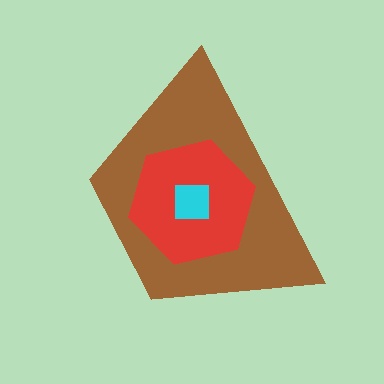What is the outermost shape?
The brown trapezoid.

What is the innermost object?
The cyan square.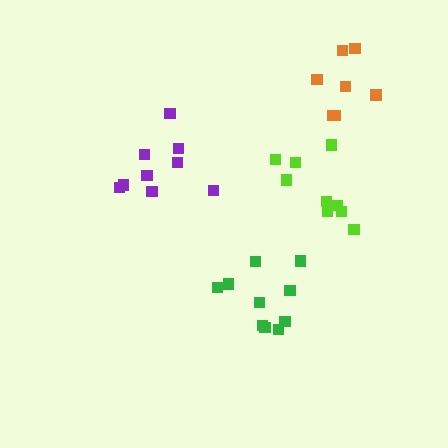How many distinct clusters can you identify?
There are 4 distinct clusters.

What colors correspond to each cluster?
The clusters are colored: purple, green, lime, orange.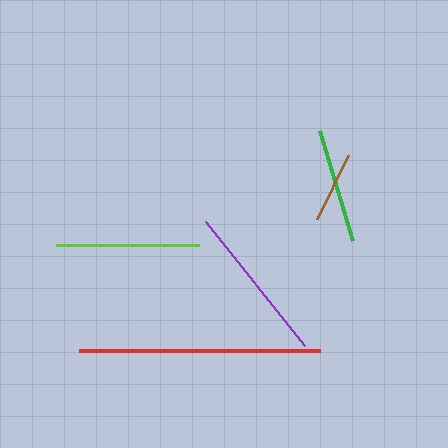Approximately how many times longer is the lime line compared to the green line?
The lime line is approximately 1.2 times the length of the green line.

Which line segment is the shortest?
The brown line is the shortest at approximately 71 pixels.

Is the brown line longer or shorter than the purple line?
The purple line is longer than the brown line.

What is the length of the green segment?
The green segment is approximately 115 pixels long.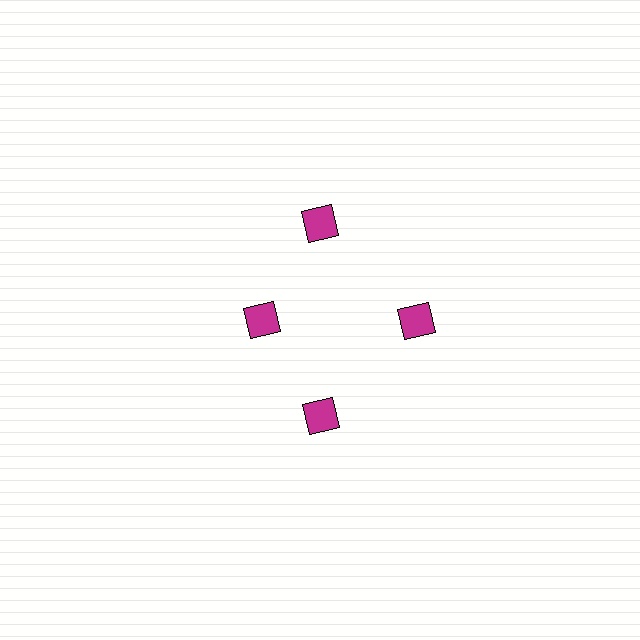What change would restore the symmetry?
The symmetry would be restored by moving it outward, back onto the ring so that all 4 squares sit at equal angles and equal distance from the center.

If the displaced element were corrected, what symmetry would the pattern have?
It would have 4-fold rotational symmetry — the pattern would map onto itself every 90 degrees.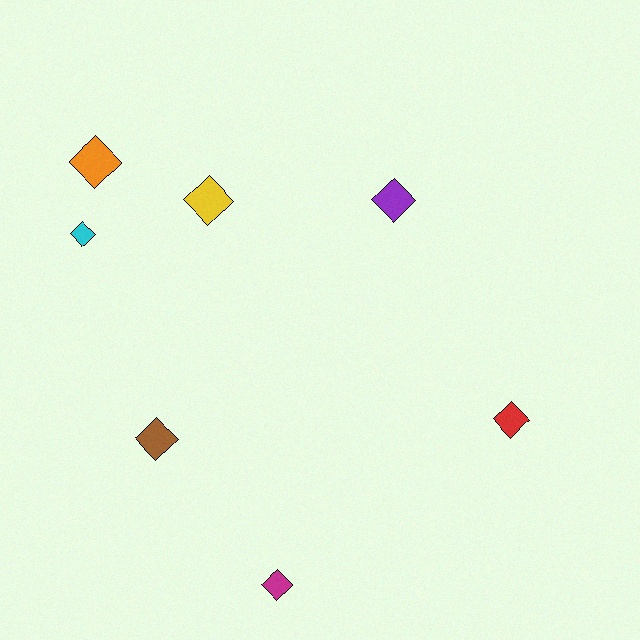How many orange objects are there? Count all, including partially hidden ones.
There is 1 orange object.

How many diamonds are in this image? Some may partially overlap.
There are 7 diamonds.